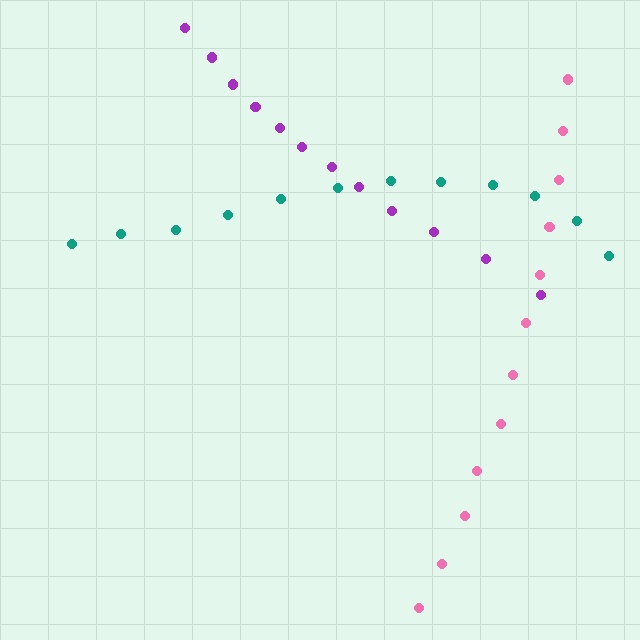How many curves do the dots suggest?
There are 3 distinct paths.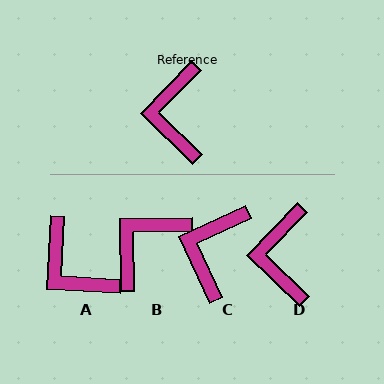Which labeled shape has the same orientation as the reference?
D.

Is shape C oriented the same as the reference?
No, it is off by about 21 degrees.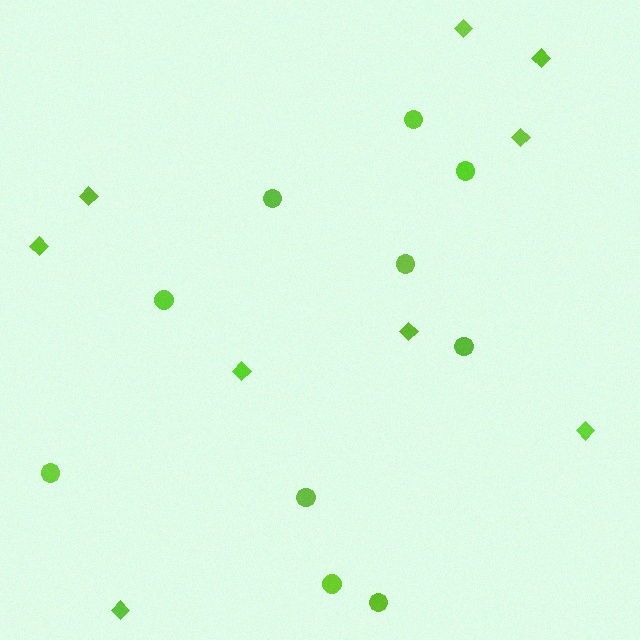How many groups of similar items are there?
There are 2 groups: one group of circles (10) and one group of diamonds (9).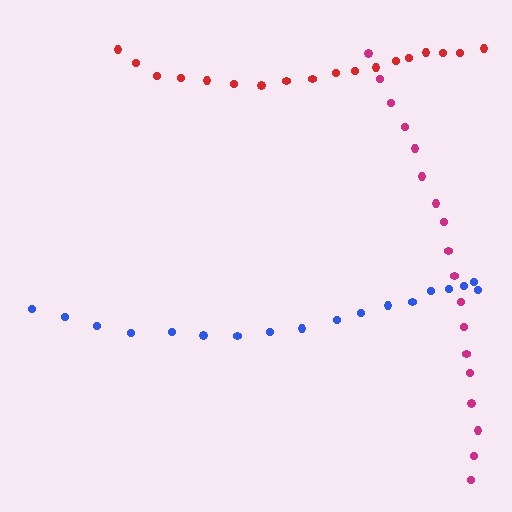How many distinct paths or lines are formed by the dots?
There are 3 distinct paths.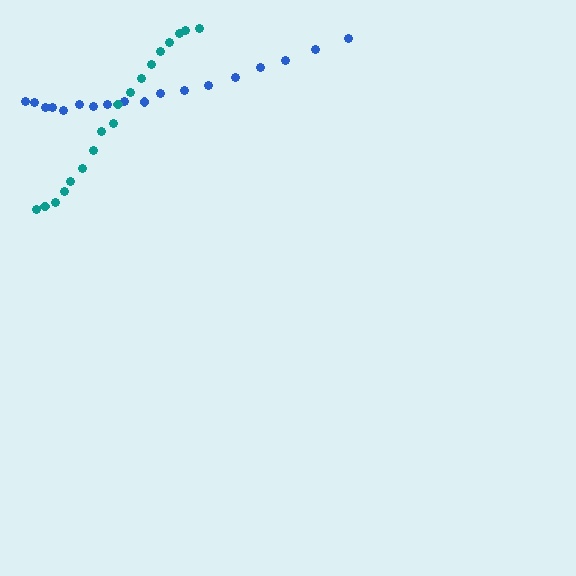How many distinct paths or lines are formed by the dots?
There are 2 distinct paths.